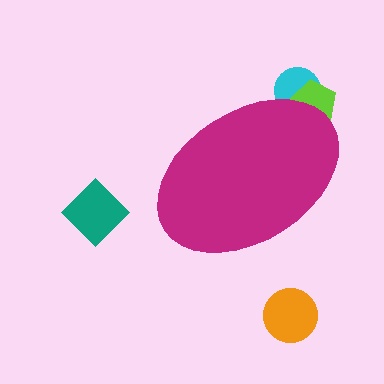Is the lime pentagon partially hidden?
Yes, the lime pentagon is partially hidden behind the magenta ellipse.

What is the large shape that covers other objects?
A magenta ellipse.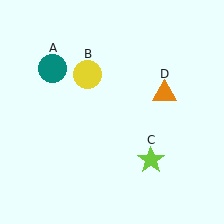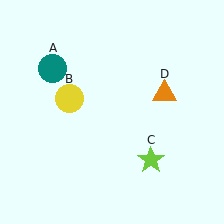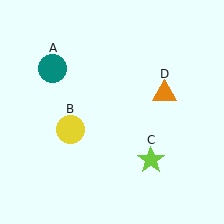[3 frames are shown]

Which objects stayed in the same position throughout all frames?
Teal circle (object A) and lime star (object C) and orange triangle (object D) remained stationary.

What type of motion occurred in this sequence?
The yellow circle (object B) rotated counterclockwise around the center of the scene.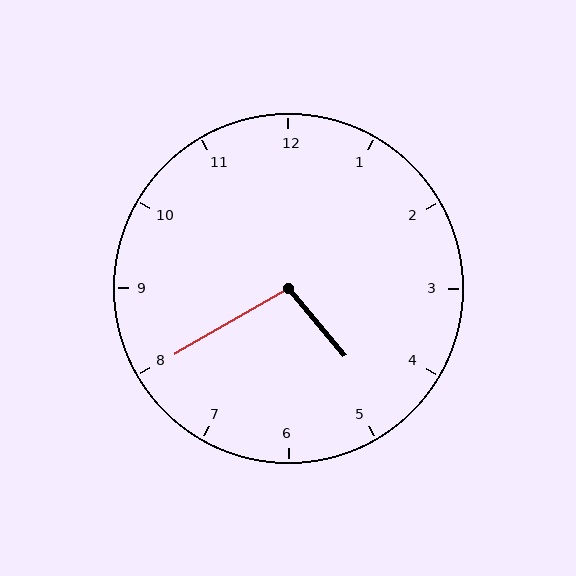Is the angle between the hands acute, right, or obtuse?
It is obtuse.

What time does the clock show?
4:40.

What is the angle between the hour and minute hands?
Approximately 100 degrees.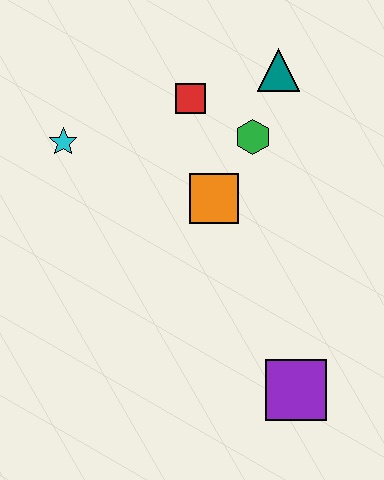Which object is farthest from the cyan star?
The purple square is farthest from the cyan star.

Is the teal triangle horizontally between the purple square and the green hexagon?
Yes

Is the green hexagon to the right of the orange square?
Yes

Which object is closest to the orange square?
The green hexagon is closest to the orange square.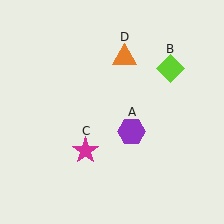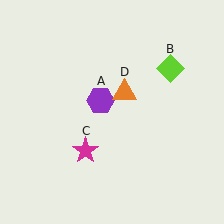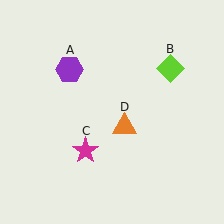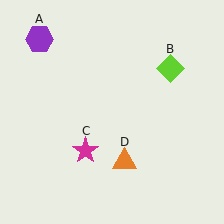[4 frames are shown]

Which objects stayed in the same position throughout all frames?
Lime diamond (object B) and magenta star (object C) remained stationary.